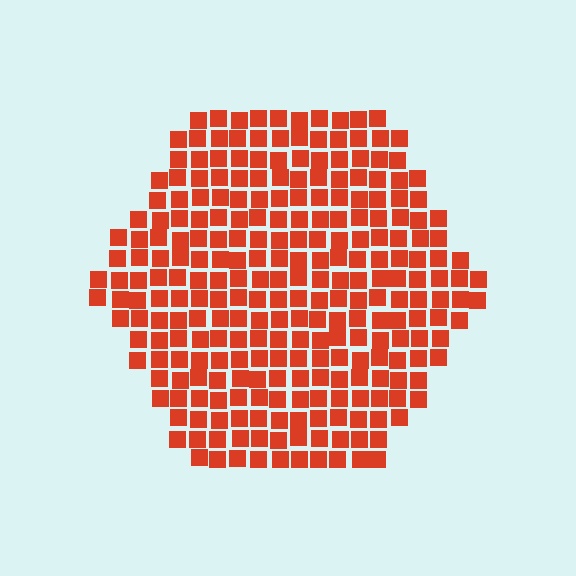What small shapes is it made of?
It is made of small squares.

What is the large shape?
The large shape is a hexagon.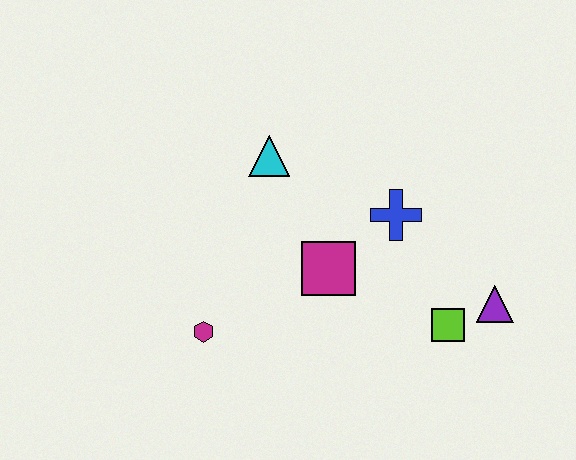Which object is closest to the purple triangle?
The lime square is closest to the purple triangle.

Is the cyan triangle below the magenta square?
No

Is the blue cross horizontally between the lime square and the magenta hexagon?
Yes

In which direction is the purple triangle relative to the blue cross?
The purple triangle is to the right of the blue cross.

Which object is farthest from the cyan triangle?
The purple triangle is farthest from the cyan triangle.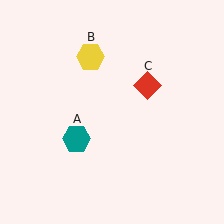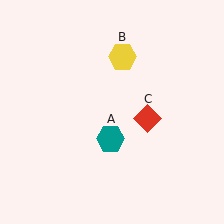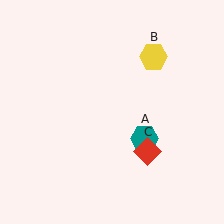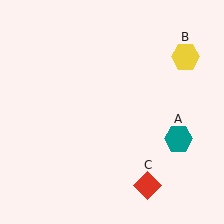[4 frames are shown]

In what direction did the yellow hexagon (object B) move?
The yellow hexagon (object B) moved right.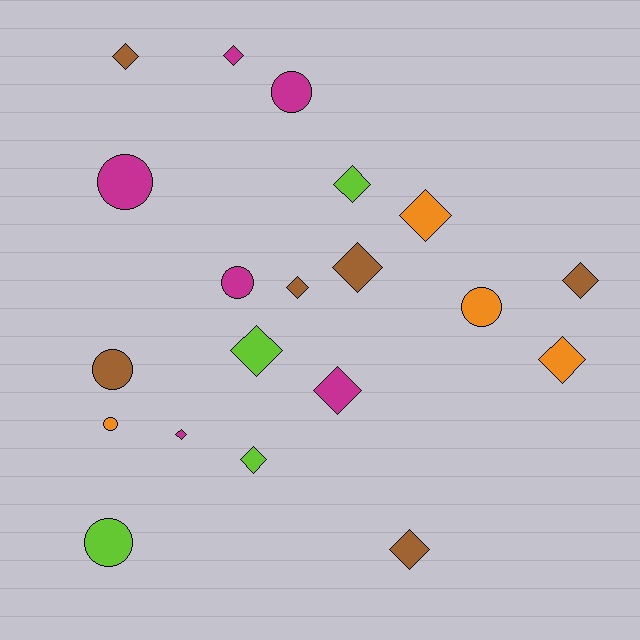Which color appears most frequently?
Brown, with 6 objects.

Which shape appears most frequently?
Diamond, with 13 objects.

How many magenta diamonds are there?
There are 3 magenta diamonds.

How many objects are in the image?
There are 20 objects.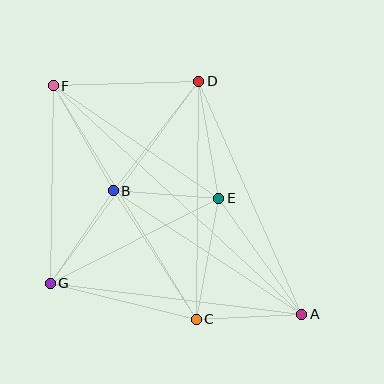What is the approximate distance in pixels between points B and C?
The distance between B and C is approximately 153 pixels.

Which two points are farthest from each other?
Points A and F are farthest from each other.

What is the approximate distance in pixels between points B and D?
The distance between B and D is approximately 139 pixels.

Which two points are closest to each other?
Points A and C are closest to each other.